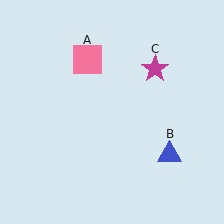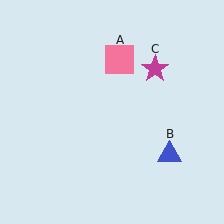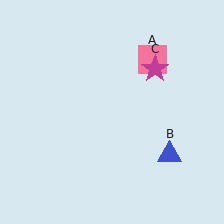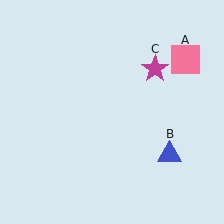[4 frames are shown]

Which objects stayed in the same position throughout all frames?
Blue triangle (object B) and magenta star (object C) remained stationary.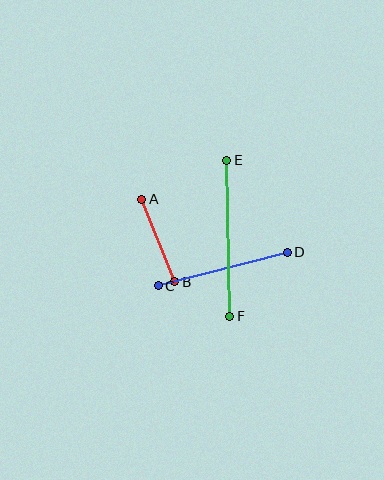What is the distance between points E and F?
The distance is approximately 156 pixels.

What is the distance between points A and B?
The distance is approximately 89 pixels.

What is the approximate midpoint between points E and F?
The midpoint is at approximately (228, 238) pixels.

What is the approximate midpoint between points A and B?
The midpoint is at approximately (158, 240) pixels.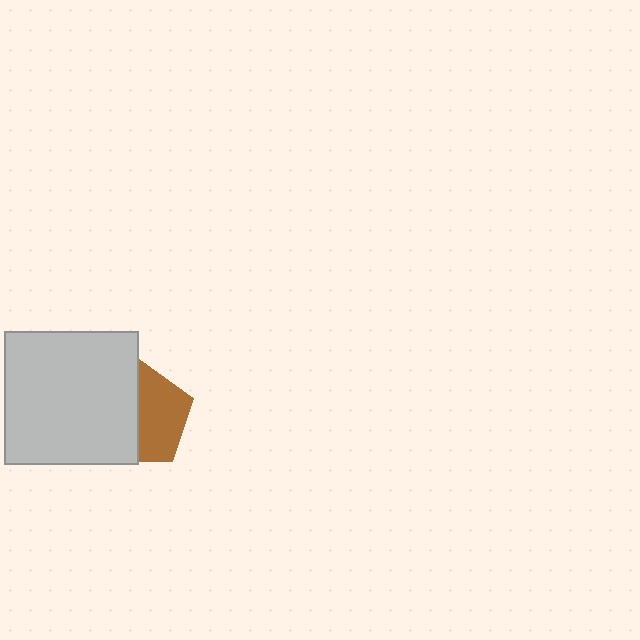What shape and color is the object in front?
The object in front is a light gray square.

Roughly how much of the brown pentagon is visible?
About half of it is visible (roughly 50%).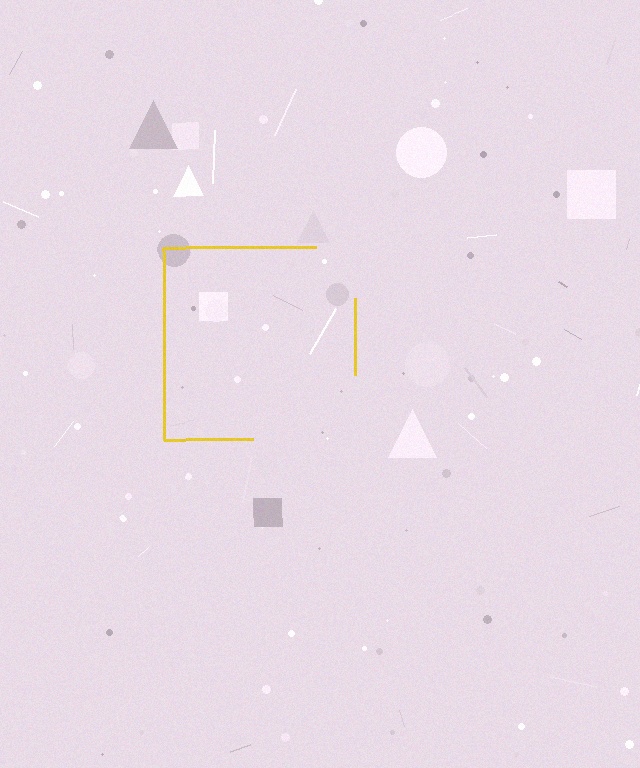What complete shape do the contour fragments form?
The contour fragments form a square.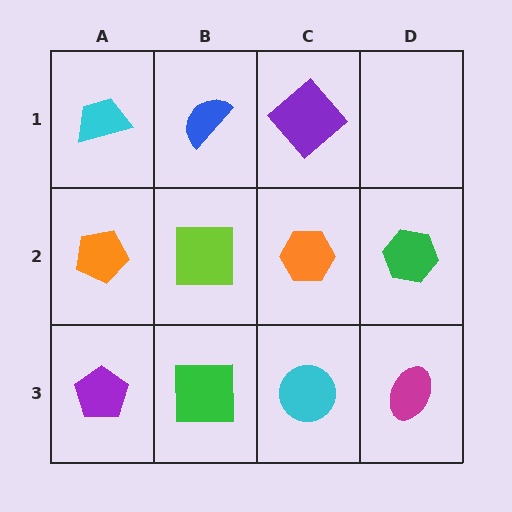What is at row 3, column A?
A purple pentagon.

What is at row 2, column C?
An orange hexagon.